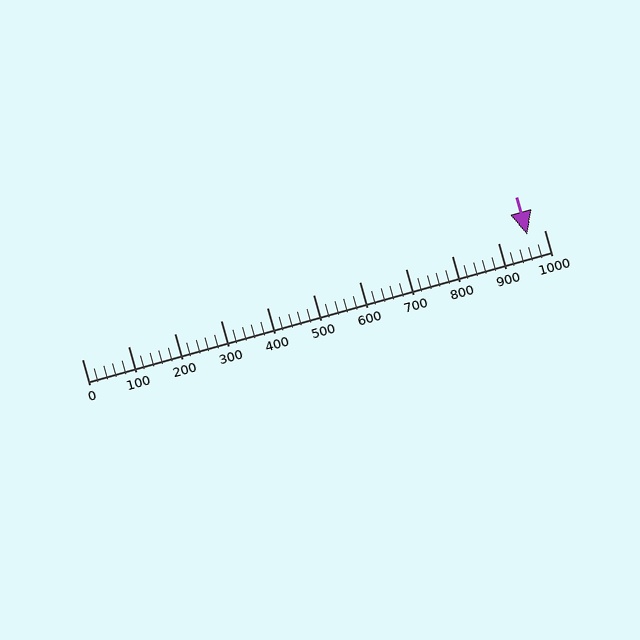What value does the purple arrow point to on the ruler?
The purple arrow points to approximately 964.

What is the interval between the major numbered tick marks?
The major tick marks are spaced 100 units apart.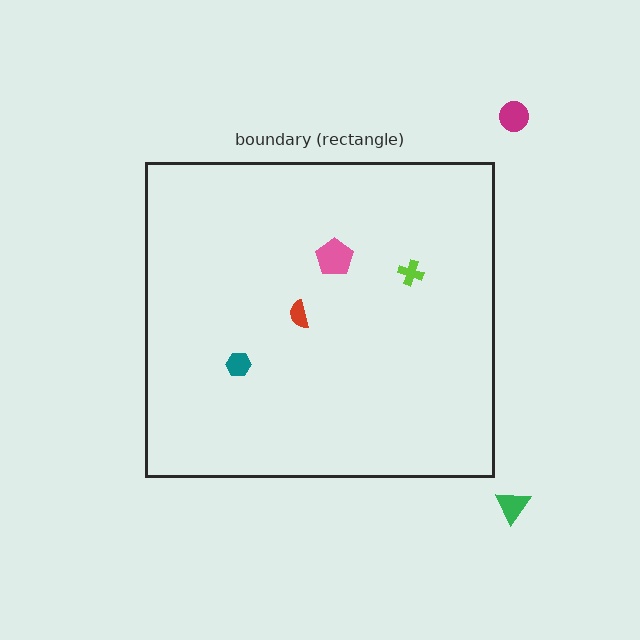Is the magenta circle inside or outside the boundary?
Outside.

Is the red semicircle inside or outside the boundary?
Inside.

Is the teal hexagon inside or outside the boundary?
Inside.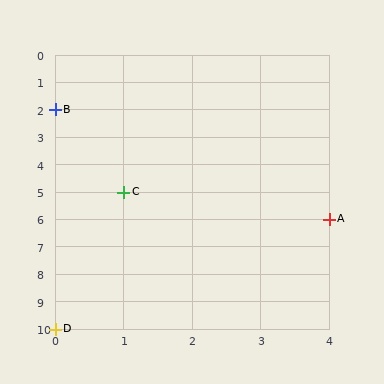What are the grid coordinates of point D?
Point D is at grid coordinates (0, 10).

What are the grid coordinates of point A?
Point A is at grid coordinates (4, 6).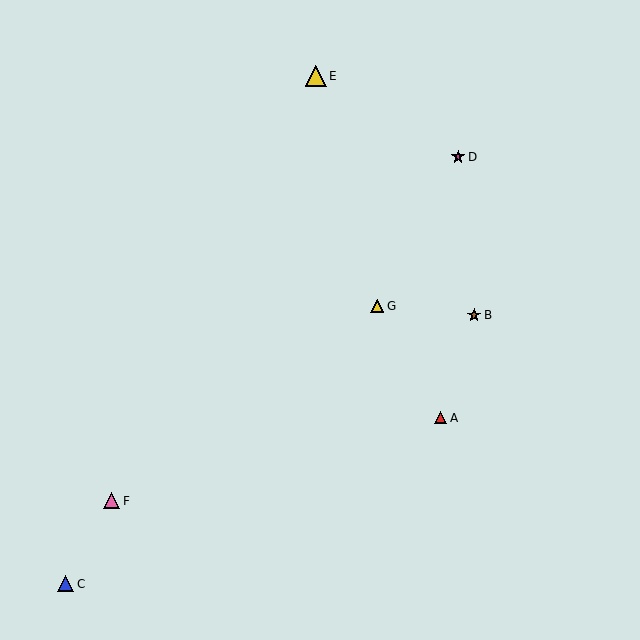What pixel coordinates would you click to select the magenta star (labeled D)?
Click at (458, 157) to select the magenta star D.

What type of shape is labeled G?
Shape G is a yellow triangle.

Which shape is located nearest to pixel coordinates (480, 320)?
The brown star (labeled B) at (474, 315) is nearest to that location.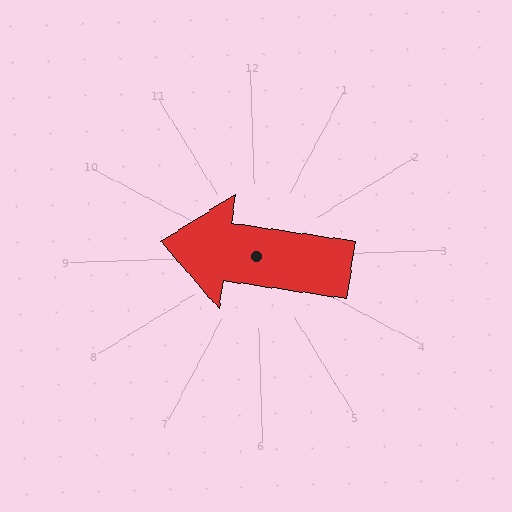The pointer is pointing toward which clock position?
Roughly 9 o'clock.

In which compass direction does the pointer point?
West.